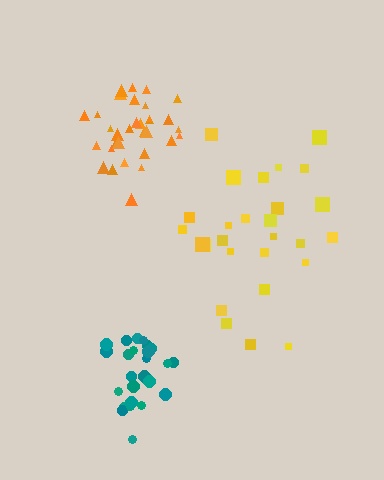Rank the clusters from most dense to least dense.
orange, teal, yellow.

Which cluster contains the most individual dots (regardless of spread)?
Orange (33).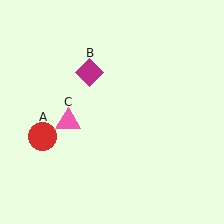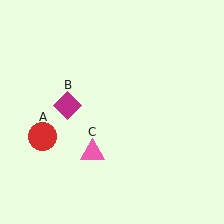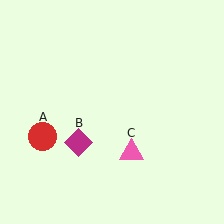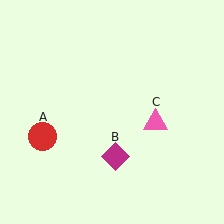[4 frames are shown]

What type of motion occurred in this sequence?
The magenta diamond (object B), pink triangle (object C) rotated counterclockwise around the center of the scene.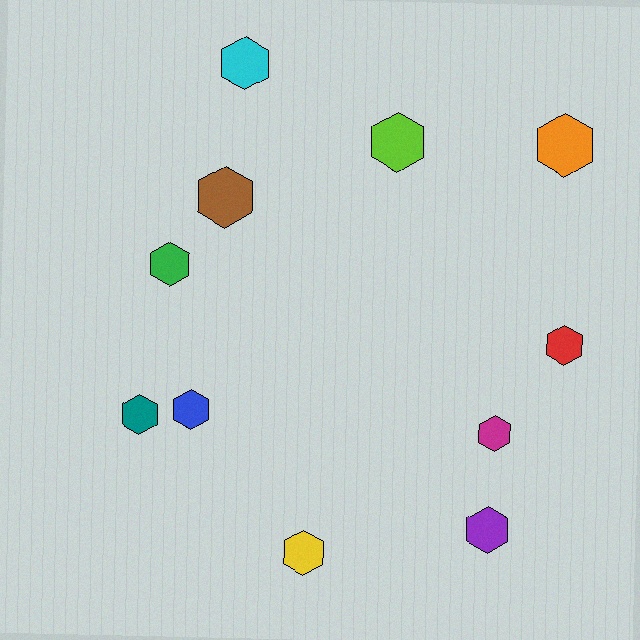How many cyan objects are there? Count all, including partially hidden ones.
There is 1 cyan object.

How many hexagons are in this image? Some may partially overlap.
There are 11 hexagons.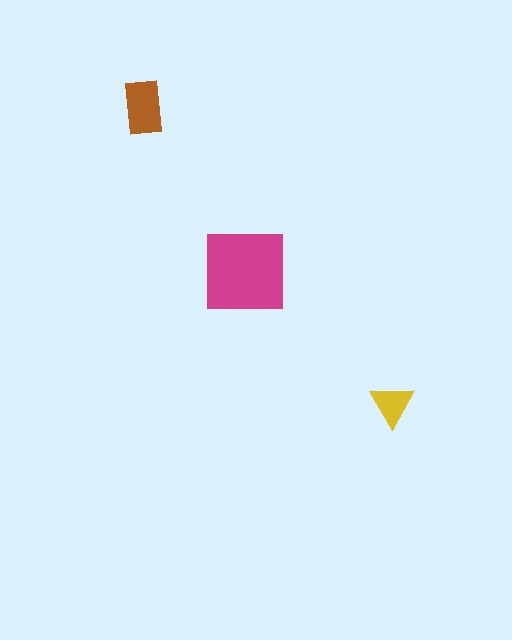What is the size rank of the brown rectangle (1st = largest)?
2nd.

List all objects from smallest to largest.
The yellow triangle, the brown rectangle, the magenta square.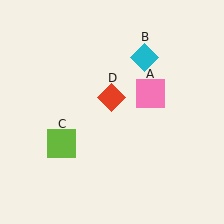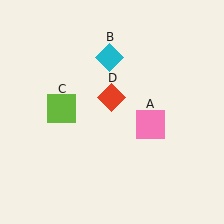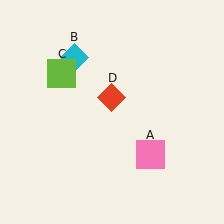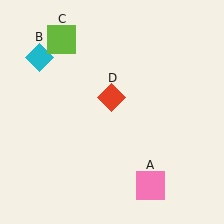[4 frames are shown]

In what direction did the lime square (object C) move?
The lime square (object C) moved up.